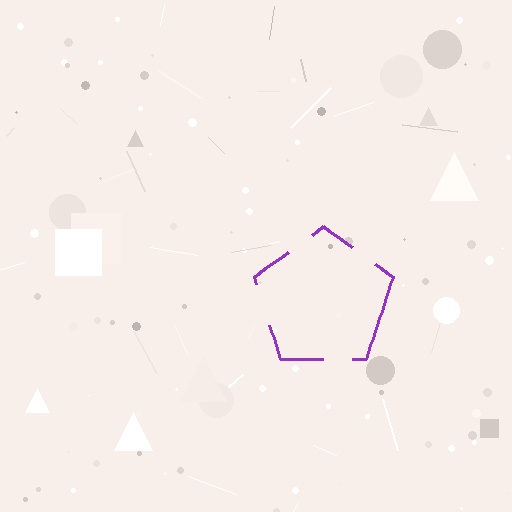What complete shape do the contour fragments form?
The contour fragments form a pentagon.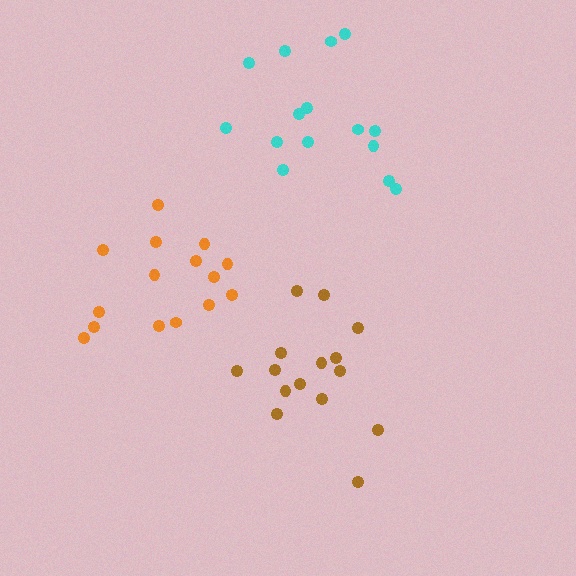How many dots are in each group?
Group 1: 15 dots, Group 2: 15 dots, Group 3: 15 dots (45 total).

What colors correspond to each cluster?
The clusters are colored: brown, orange, cyan.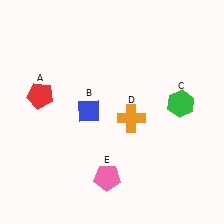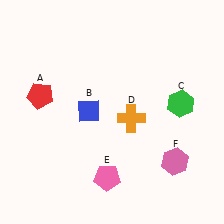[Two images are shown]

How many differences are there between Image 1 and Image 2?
There is 1 difference between the two images.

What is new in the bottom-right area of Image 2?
A pink hexagon (F) was added in the bottom-right area of Image 2.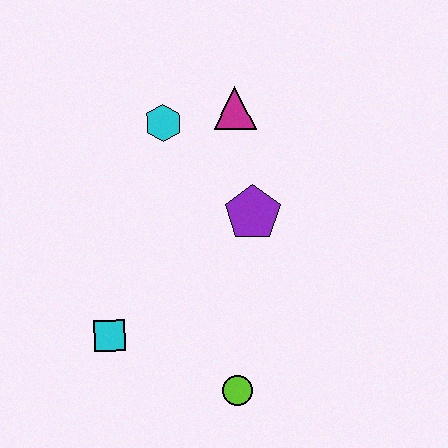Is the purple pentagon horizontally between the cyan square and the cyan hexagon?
No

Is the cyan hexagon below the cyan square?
No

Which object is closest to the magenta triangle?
The cyan hexagon is closest to the magenta triangle.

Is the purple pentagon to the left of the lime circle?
No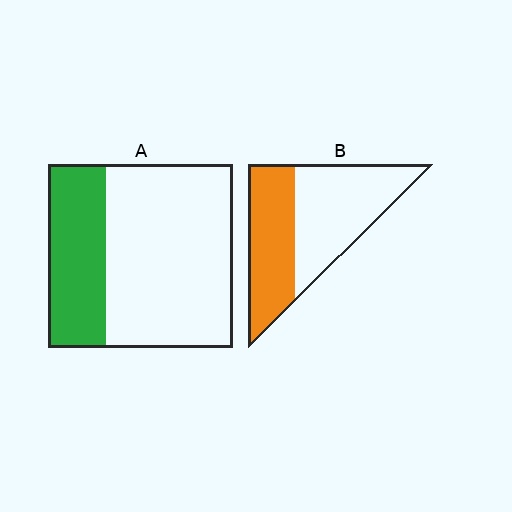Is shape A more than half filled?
No.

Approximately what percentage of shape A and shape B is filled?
A is approximately 30% and B is approximately 45%.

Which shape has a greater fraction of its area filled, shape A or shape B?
Shape B.